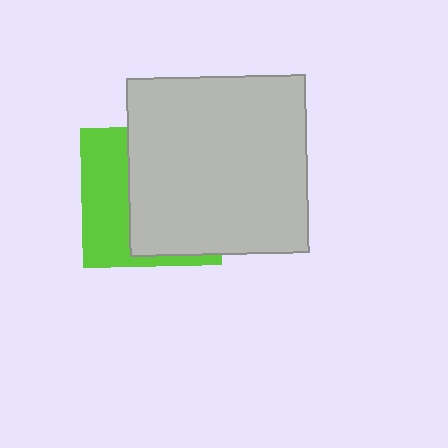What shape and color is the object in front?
The object in front is a light gray square.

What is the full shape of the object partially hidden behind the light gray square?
The partially hidden object is a lime square.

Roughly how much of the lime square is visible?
A small part of it is visible (roughly 39%).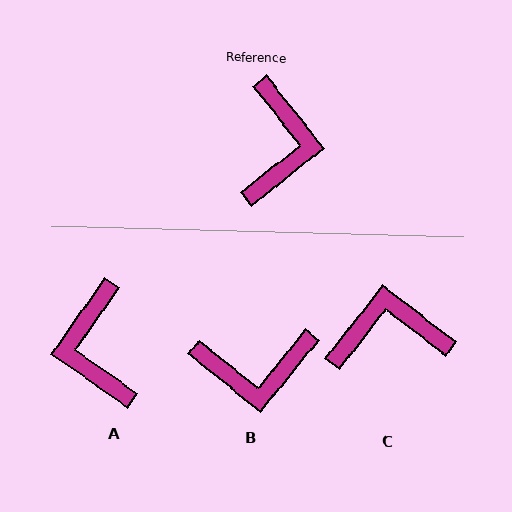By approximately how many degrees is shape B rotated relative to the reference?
Approximately 78 degrees clockwise.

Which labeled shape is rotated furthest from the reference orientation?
A, about 164 degrees away.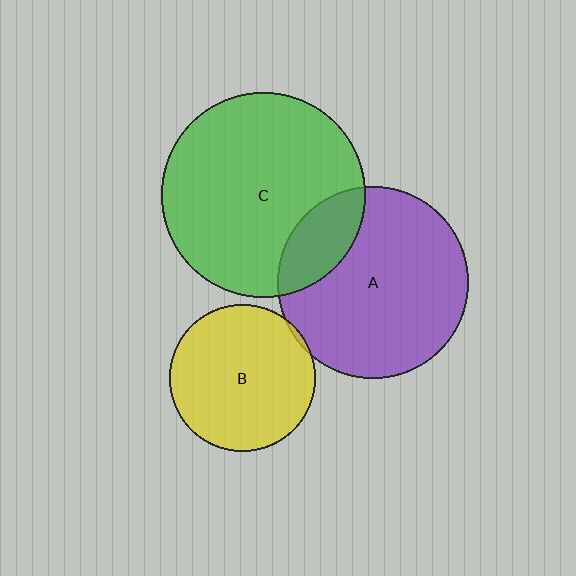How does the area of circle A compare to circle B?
Approximately 1.7 times.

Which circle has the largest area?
Circle C (green).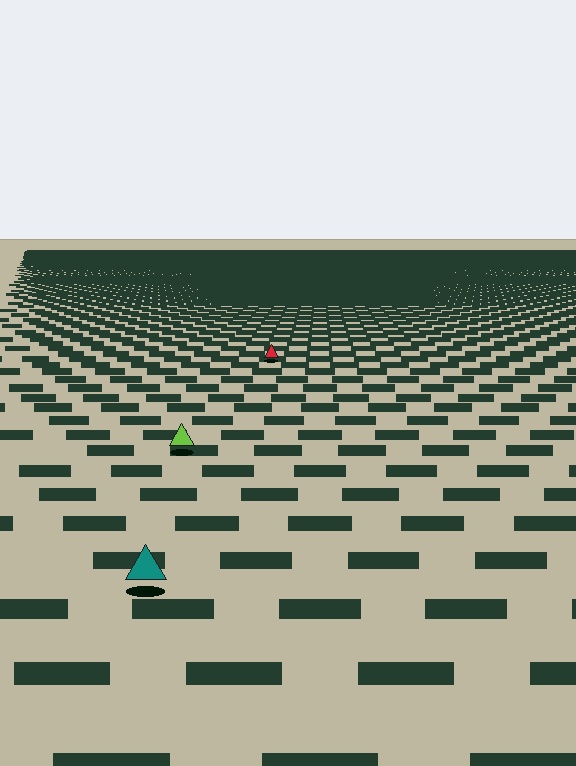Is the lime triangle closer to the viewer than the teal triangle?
No. The teal triangle is closer — you can tell from the texture gradient: the ground texture is coarser near it.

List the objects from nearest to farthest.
From nearest to farthest: the teal triangle, the lime triangle, the red triangle.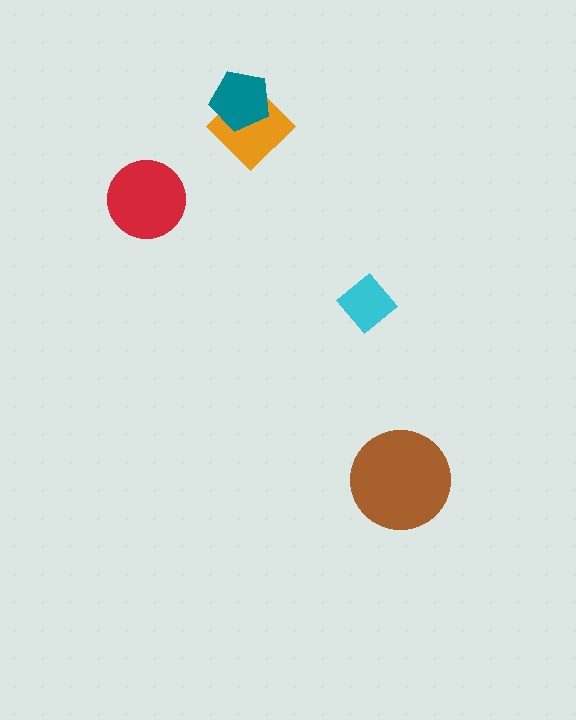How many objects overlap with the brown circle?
0 objects overlap with the brown circle.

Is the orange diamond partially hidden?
Yes, it is partially covered by another shape.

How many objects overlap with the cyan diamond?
0 objects overlap with the cyan diamond.